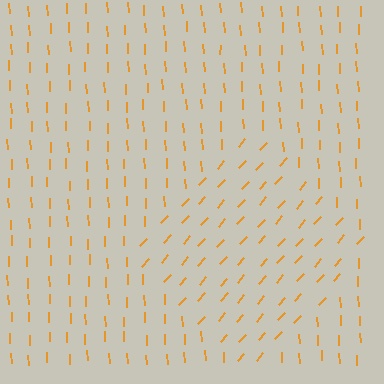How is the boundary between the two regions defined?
The boundary is defined purely by a change in line orientation (approximately 45 degrees difference). All lines are the same color and thickness.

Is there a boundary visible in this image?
Yes, there is a texture boundary formed by a change in line orientation.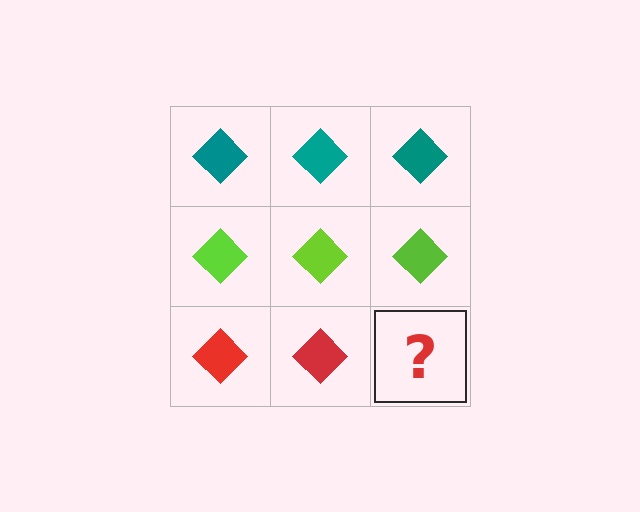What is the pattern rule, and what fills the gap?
The rule is that each row has a consistent color. The gap should be filled with a red diamond.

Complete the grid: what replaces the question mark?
The question mark should be replaced with a red diamond.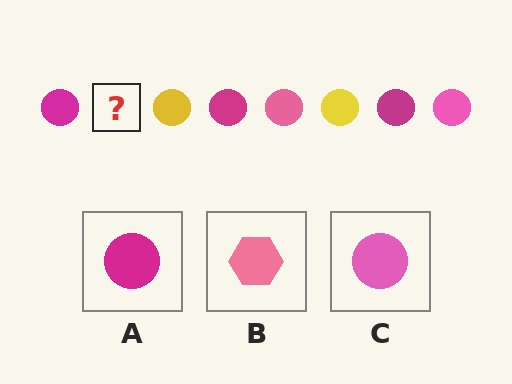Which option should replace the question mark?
Option C.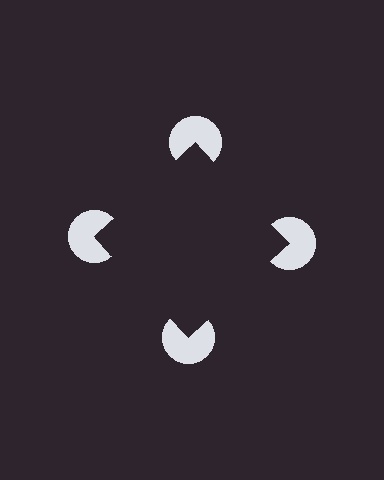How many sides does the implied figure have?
4 sides.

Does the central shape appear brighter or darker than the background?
It typically appears slightly darker than the background, even though no actual brightness change is drawn.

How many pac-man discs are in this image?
There are 4 — one at each vertex of the illusory square.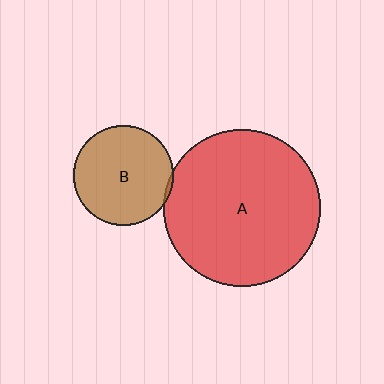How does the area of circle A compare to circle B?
Approximately 2.5 times.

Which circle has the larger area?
Circle A (red).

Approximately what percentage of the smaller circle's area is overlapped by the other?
Approximately 5%.